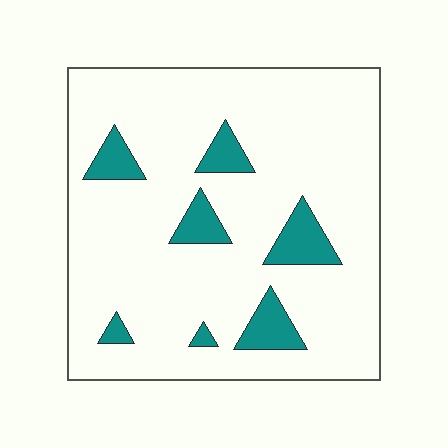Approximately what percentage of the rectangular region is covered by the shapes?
Approximately 10%.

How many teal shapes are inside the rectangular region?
7.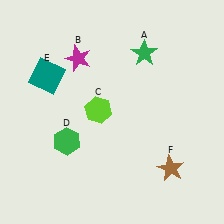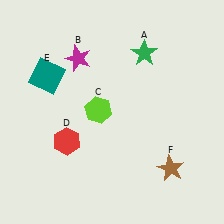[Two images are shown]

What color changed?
The hexagon (D) changed from green in Image 1 to red in Image 2.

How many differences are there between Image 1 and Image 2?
There is 1 difference between the two images.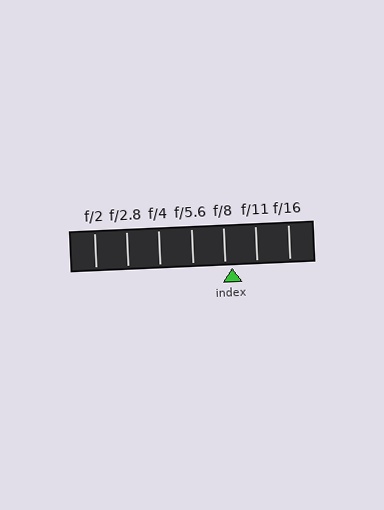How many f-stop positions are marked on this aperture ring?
There are 7 f-stop positions marked.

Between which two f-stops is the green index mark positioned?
The index mark is between f/8 and f/11.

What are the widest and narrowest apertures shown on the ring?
The widest aperture shown is f/2 and the narrowest is f/16.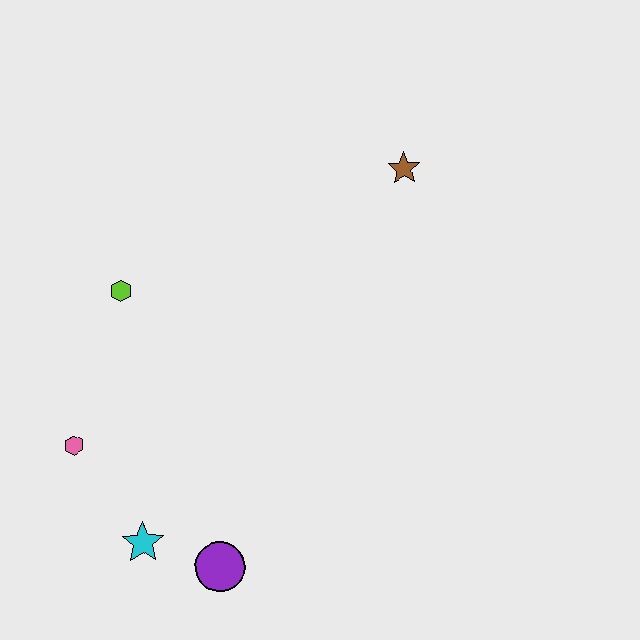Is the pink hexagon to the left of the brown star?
Yes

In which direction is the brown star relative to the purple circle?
The brown star is above the purple circle.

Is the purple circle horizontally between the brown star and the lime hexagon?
Yes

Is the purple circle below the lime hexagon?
Yes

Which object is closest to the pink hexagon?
The cyan star is closest to the pink hexagon.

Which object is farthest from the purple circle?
The brown star is farthest from the purple circle.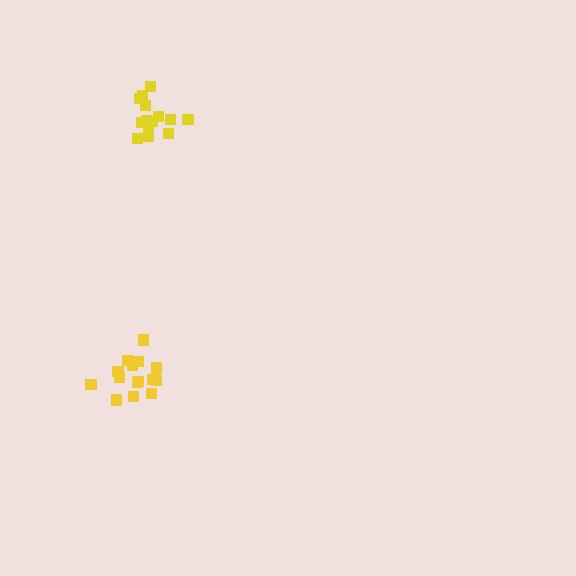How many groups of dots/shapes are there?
There are 2 groups.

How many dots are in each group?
Group 1: 14 dots, Group 2: 15 dots (29 total).